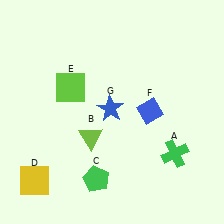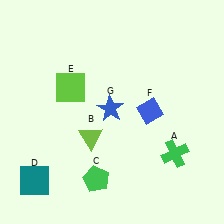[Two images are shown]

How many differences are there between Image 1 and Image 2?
There is 1 difference between the two images.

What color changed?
The square (D) changed from yellow in Image 1 to teal in Image 2.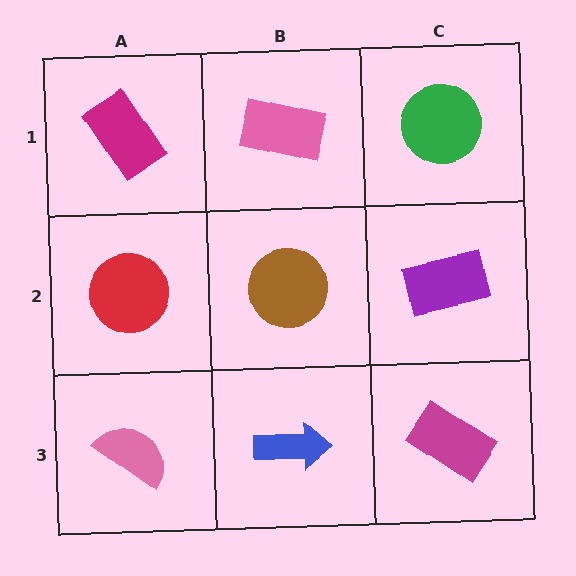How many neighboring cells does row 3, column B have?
3.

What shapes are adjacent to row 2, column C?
A green circle (row 1, column C), a magenta rectangle (row 3, column C), a brown circle (row 2, column B).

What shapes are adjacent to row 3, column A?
A red circle (row 2, column A), a blue arrow (row 3, column B).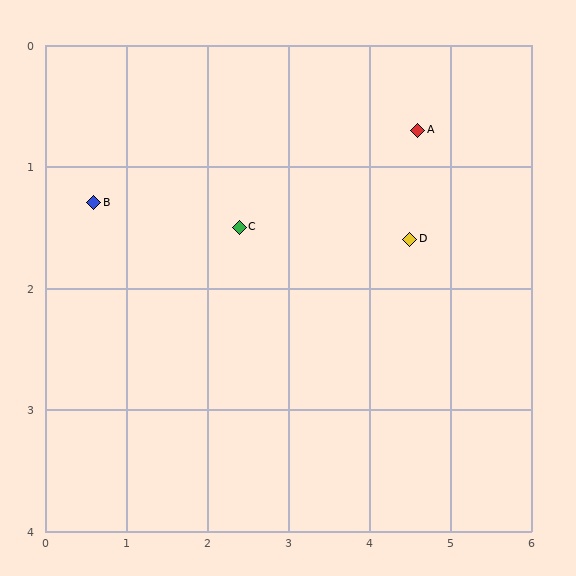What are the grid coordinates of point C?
Point C is at approximately (2.4, 1.5).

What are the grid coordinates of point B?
Point B is at approximately (0.6, 1.3).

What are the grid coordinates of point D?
Point D is at approximately (4.5, 1.6).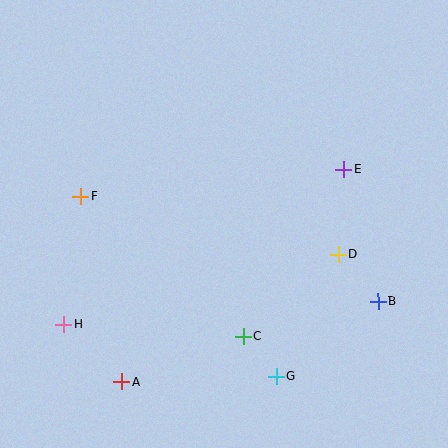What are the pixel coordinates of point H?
Point H is at (64, 324).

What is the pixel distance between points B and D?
The distance between B and D is 61 pixels.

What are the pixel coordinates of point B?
Point B is at (378, 301).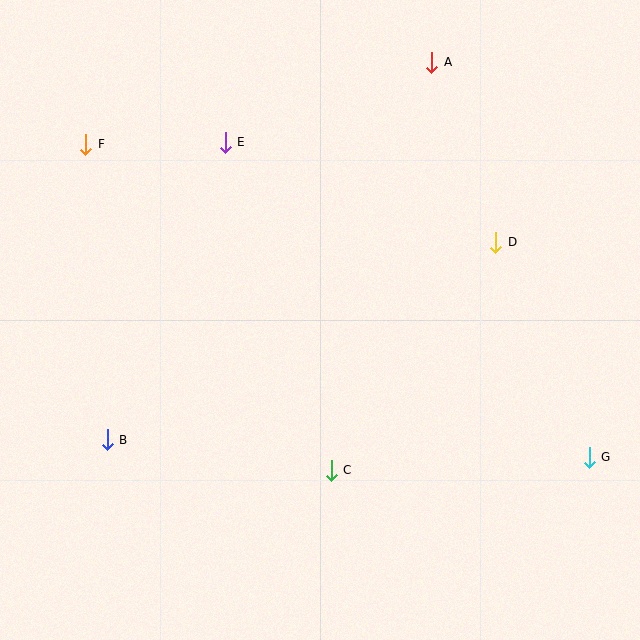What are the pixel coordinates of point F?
Point F is at (86, 144).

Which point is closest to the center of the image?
Point C at (331, 470) is closest to the center.